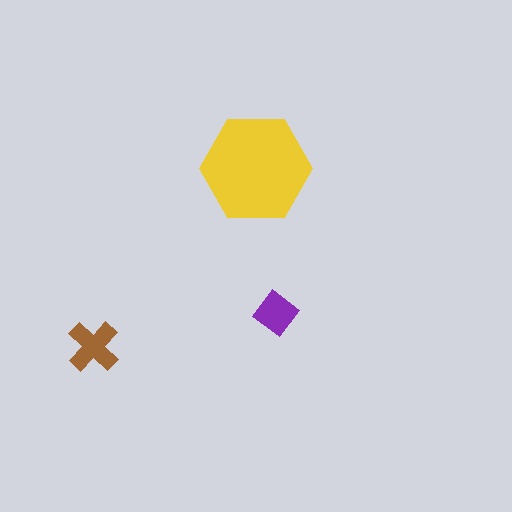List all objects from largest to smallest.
The yellow hexagon, the brown cross, the purple diamond.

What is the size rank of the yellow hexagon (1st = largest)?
1st.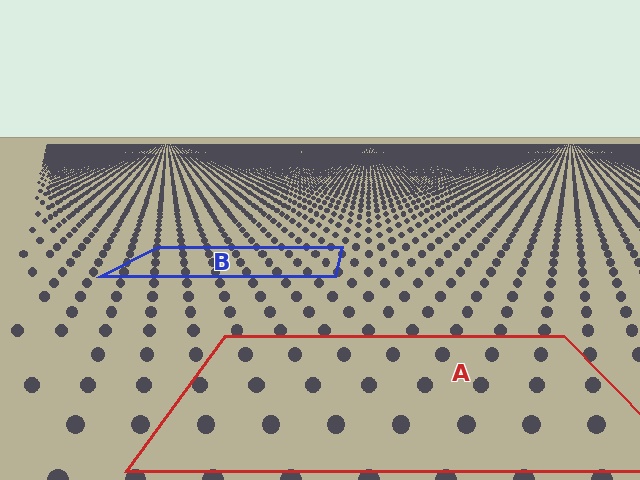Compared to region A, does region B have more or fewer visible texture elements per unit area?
Region B has more texture elements per unit area — they are packed more densely because it is farther away.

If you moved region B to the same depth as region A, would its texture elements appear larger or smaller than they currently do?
They would appear larger. At a closer depth, the same texture elements are projected at a bigger on-screen size.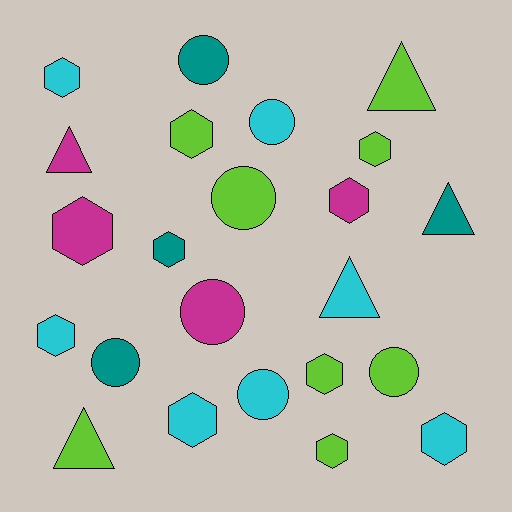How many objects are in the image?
There are 23 objects.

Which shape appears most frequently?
Hexagon, with 11 objects.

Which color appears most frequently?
Lime, with 8 objects.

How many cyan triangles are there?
There is 1 cyan triangle.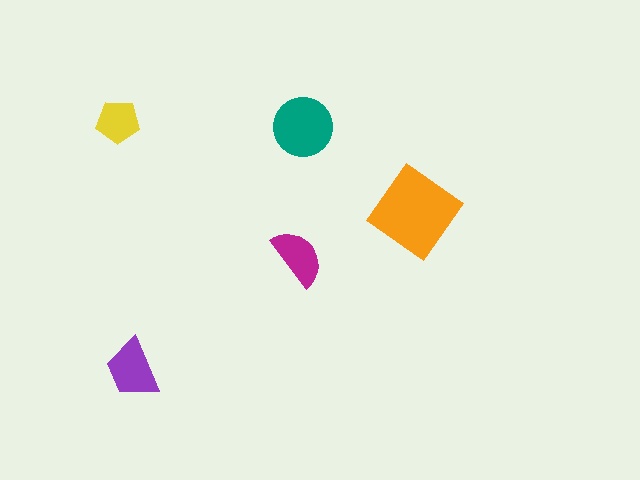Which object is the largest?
The orange diamond.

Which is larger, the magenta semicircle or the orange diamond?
The orange diamond.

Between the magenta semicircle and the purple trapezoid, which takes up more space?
The purple trapezoid.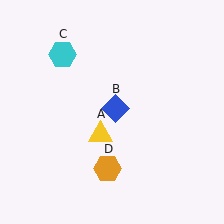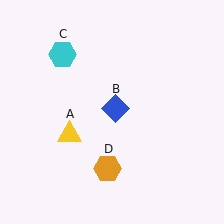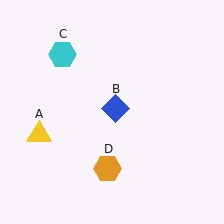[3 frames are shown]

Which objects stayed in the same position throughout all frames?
Blue diamond (object B) and cyan hexagon (object C) and orange hexagon (object D) remained stationary.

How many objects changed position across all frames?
1 object changed position: yellow triangle (object A).